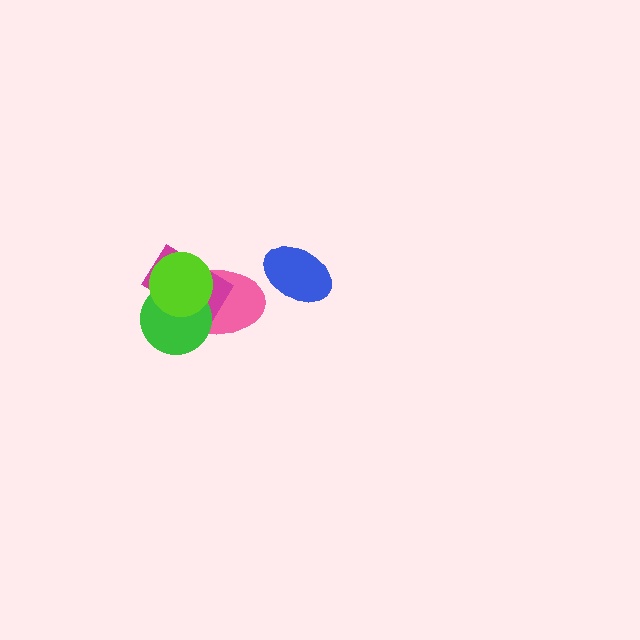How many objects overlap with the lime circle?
3 objects overlap with the lime circle.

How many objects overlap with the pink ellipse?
3 objects overlap with the pink ellipse.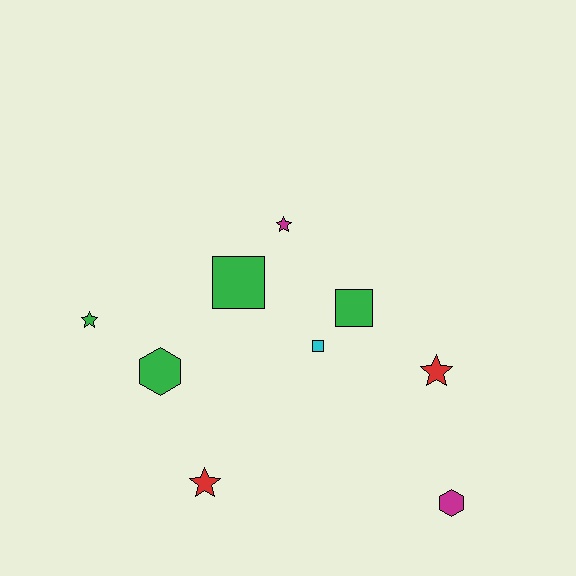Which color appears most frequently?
Green, with 4 objects.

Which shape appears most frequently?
Star, with 4 objects.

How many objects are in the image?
There are 9 objects.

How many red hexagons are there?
There are no red hexagons.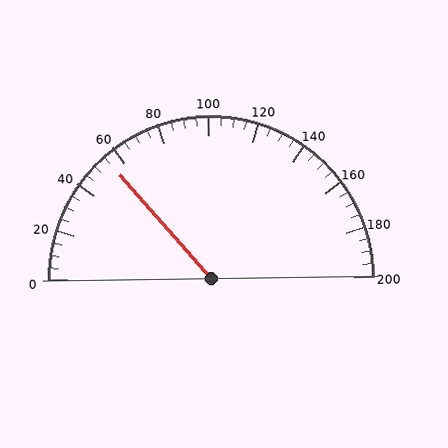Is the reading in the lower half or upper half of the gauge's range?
The reading is in the lower half of the range (0 to 200).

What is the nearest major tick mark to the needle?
The nearest major tick mark is 60.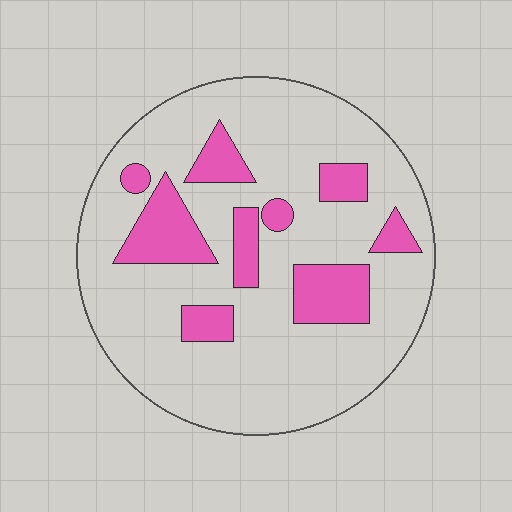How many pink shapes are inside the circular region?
9.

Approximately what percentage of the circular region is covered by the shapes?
Approximately 20%.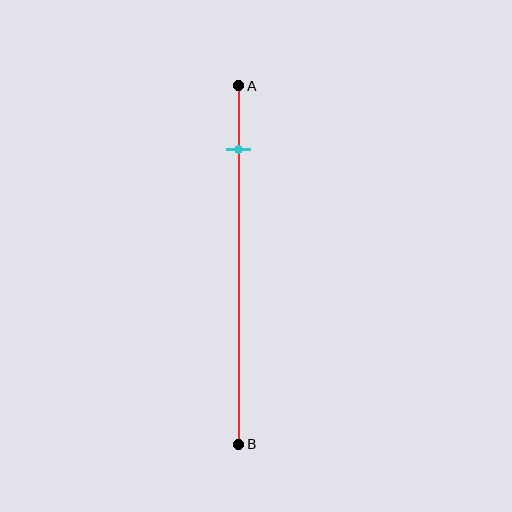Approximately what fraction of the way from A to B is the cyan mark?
The cyan mark is approximately 20% of the way from A to B.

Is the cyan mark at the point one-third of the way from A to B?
No, the mark is at about 20% from A, not at the 33% one-third point.